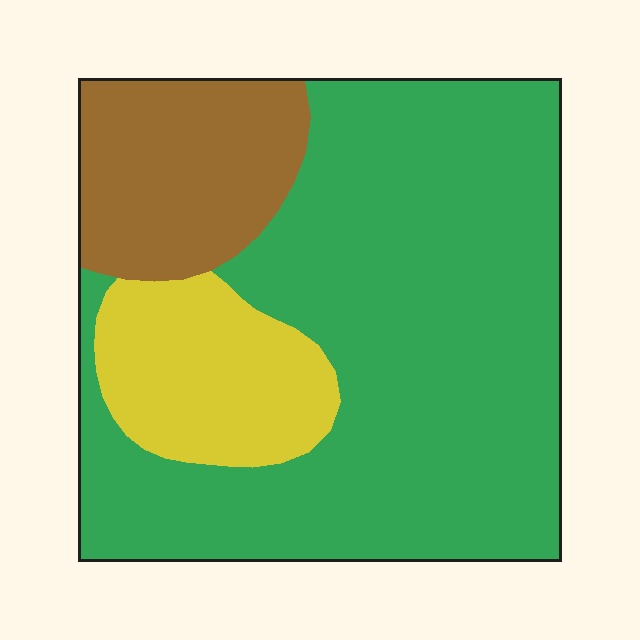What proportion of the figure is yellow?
Yellow takes up about one sixth (1/6) of the figure.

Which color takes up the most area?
Green, at roughly 65%.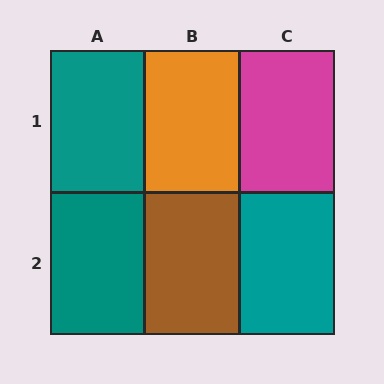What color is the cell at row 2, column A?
Teal.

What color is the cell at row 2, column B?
Brown.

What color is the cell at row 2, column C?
Teal.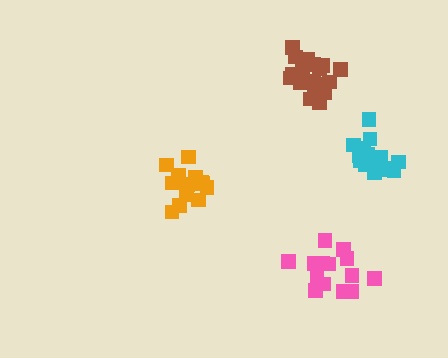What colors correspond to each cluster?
The clusters are colored: brown, orange, cyan, pink.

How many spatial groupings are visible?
There are 4 spatial groupings.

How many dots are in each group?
Group 1: 19 dots, Group 2: 15 dots, Group 3: 19 dots, Group 4: 14 dots (67 total).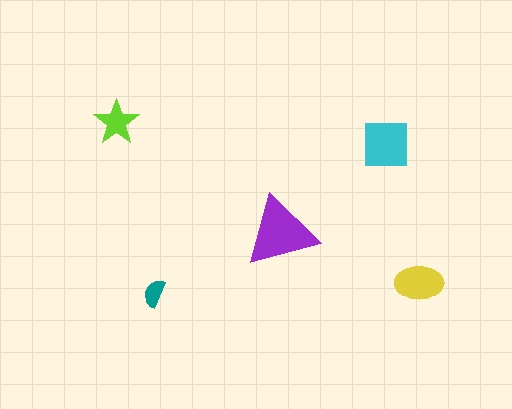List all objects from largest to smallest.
The purple triangle, the cyan square, the yellow ellipse, the lime star, the teal semicircle.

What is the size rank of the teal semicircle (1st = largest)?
5th.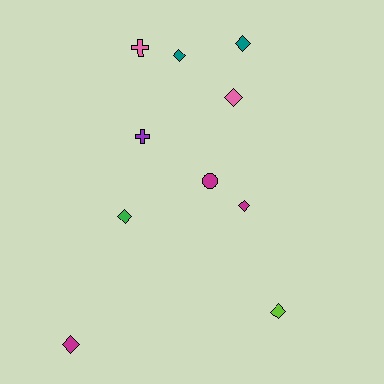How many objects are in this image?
There are 10 objects.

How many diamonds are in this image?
There are 7 diamonds.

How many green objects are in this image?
There is 1 green object.